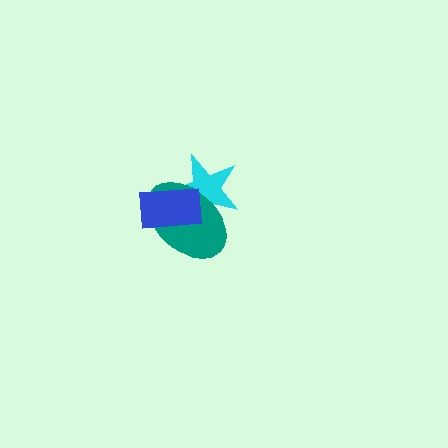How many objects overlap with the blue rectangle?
2 objects overlap with the blue rectangle.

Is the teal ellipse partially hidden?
Yes, it is partially covered by another shape.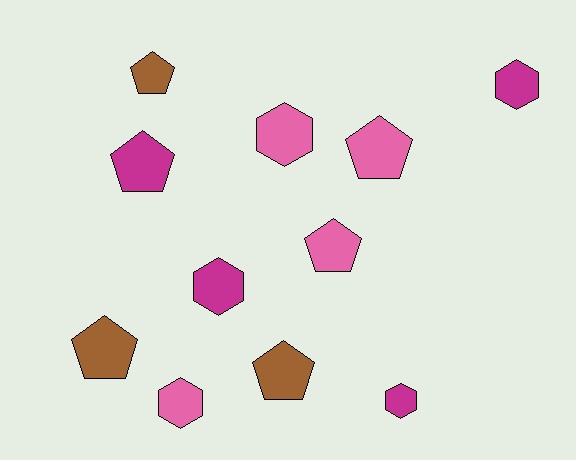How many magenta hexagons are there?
There are 3 magenta hexagons.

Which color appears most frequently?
Pink, with 4 objects.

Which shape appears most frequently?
Pentagon, with 6 objects.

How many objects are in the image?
There are 11 objects.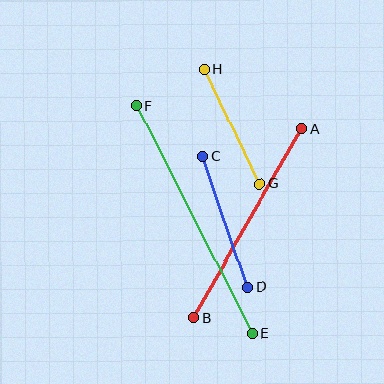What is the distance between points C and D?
The distance is approximately 138 pixels.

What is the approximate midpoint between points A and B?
The midpoint is at approximately (247, 223) pixels.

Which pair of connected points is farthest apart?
Points E and F are farthest apart.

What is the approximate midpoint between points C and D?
The midpoint is at approximately (225, 222) pixels.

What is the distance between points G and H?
The distance is approximately 127 pixels.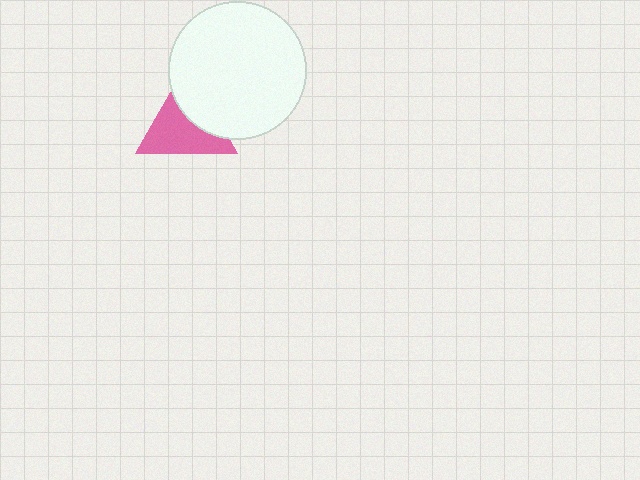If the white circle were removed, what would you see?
You would see the complete pink triangle.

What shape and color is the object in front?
The object in front is a white circle.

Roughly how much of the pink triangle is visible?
About half of it is visible (roughly 62%).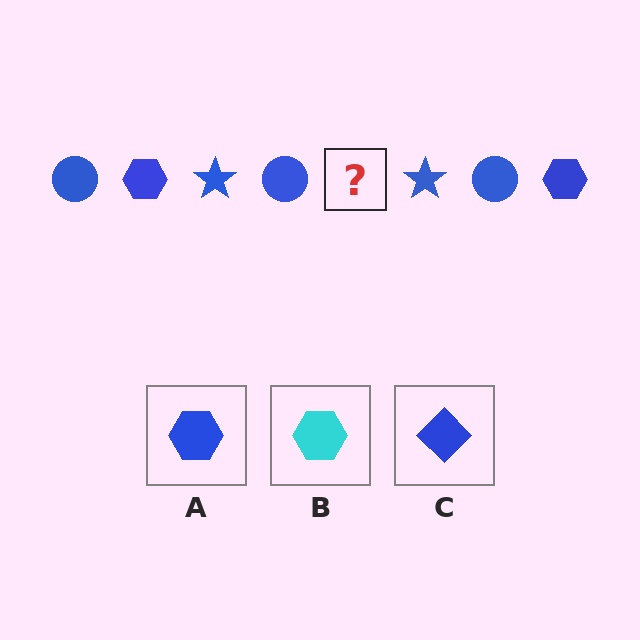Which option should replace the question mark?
Option A.